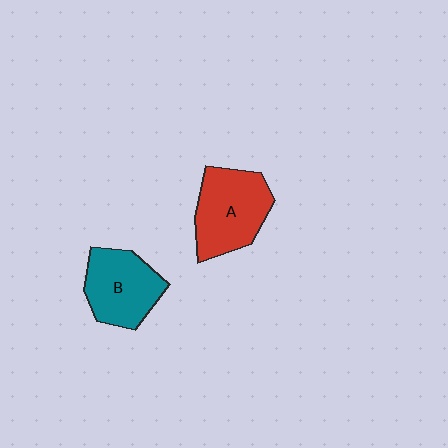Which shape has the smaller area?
Shape B (teal).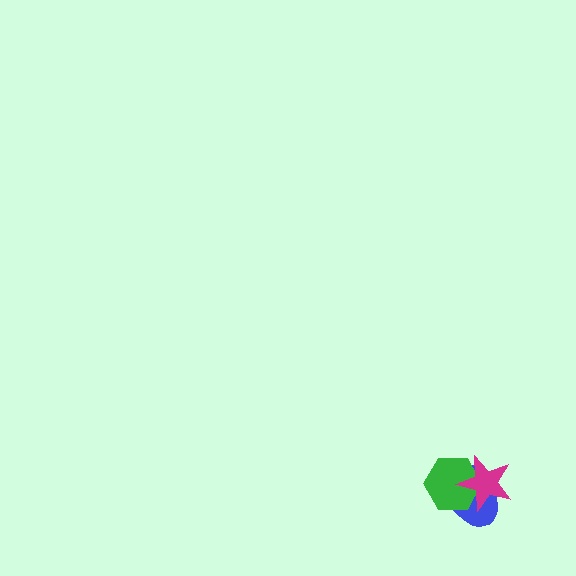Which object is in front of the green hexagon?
The magenta star is in front of the green hexagon.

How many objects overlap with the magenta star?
2 objects overlap with the magenta star.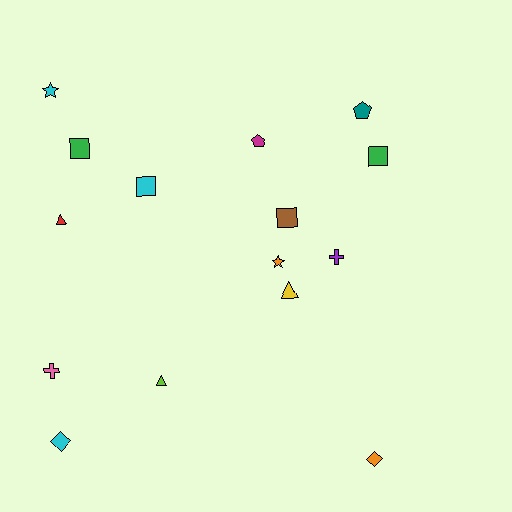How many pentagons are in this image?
There are 2 pentagons.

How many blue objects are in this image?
There are no blue objects.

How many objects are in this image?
There are 15 objects.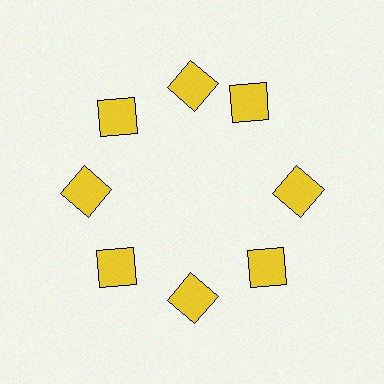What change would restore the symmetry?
The symmetry would be restored by rotating it back into even spacing with its neighbors so that all 8 squares sit at equal angles and equal distance from the center.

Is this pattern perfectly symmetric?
No. The 8 yellow squares are arranged in a ring, but one element near the 2 o'clock position is rotated out of alignment along the ring, breaking the 8-fold rotational symmetry.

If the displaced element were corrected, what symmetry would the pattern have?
It would have 8-fold rotational symmetry — the pattern would map onto itself every 45 degrees.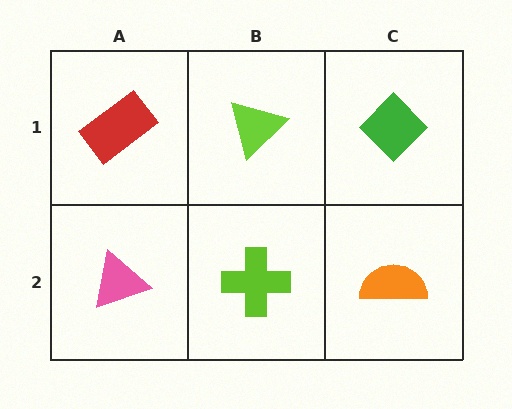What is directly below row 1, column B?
A lime cross.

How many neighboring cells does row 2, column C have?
2.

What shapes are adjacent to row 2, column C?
A green diamond (row 1, column C), a lime cross (row 2, column B).